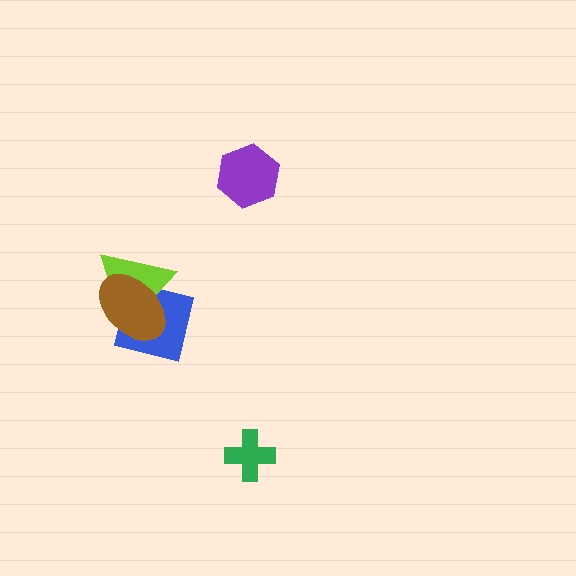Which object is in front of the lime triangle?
The brown ellipse is in front of the lime triangle.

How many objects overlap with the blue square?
2 objects overlap with the blue square.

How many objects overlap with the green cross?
0 objects overlap with the green cross.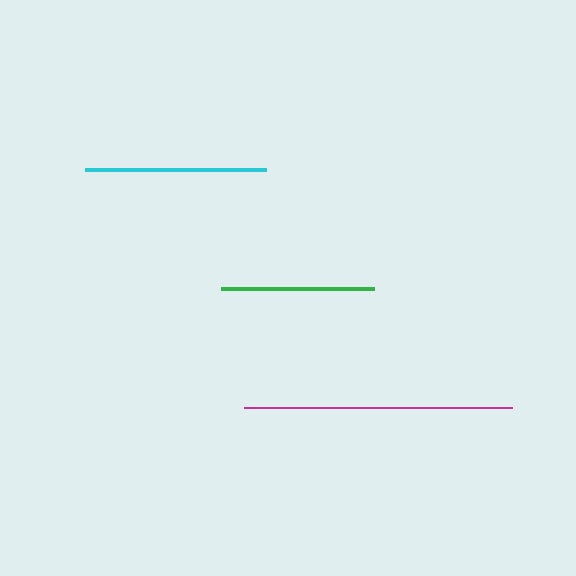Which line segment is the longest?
The magenta line is the longest at approximately 268 pixels.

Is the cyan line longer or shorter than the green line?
The cyan line is longer than the green line.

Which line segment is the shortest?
The green line is the shortest at approximately 153 pixels.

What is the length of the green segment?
The green segment is approximately 153 pixels long.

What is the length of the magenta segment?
The magenta segment is approximately 268 pixels long.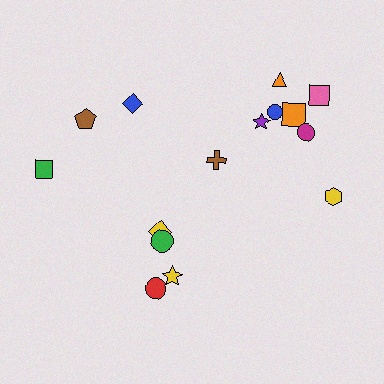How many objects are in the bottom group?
There are 4 objects.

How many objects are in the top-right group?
There are 8 objects.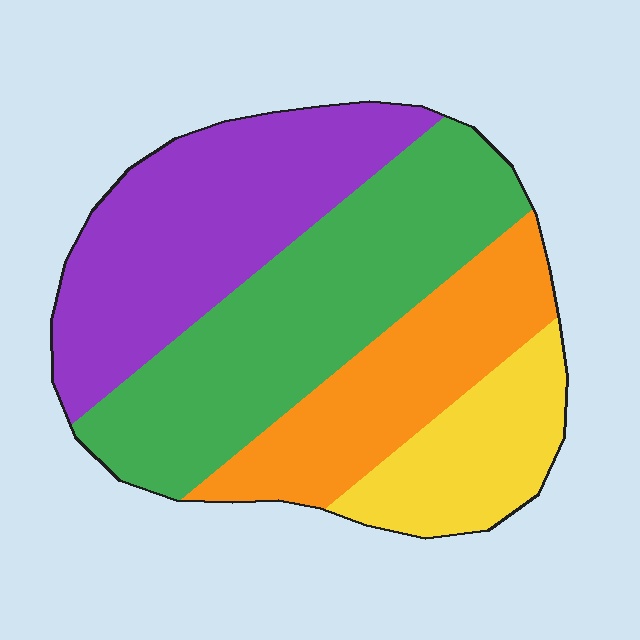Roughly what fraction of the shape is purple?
Purple covers 30% of the shape.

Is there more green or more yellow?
Green.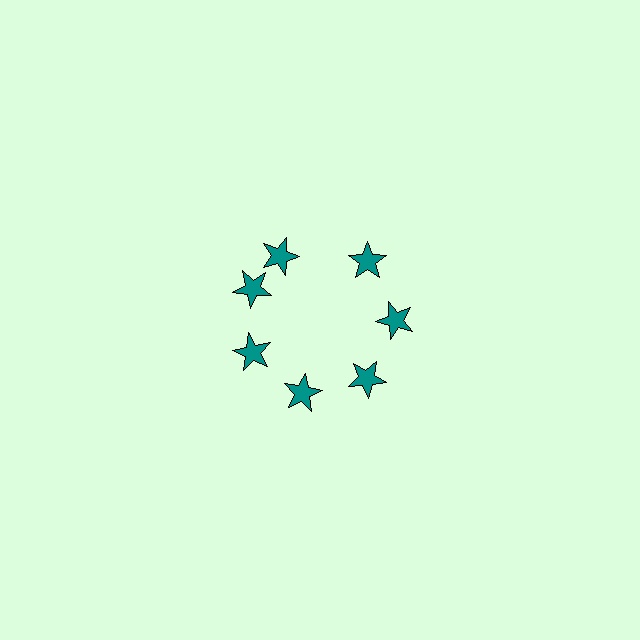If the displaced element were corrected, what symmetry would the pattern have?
It would have 7-fold rotational symmetry — the pattern would map onto itself every 51 degrees.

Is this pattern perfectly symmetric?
No. The 7 teal stars are arranged in a ring, but one element near the 12 o'clock position is rotated out of alignment along the ring, breaking the 7-fold rotational symmetry.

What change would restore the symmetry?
The symmetry would be restored by rotating it back into even spacing with its neighbors so that all 7 stars sit at equal angles and equal distance from the center.